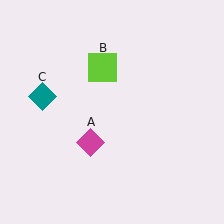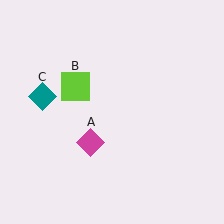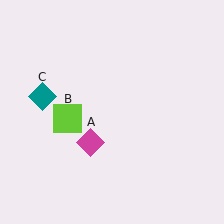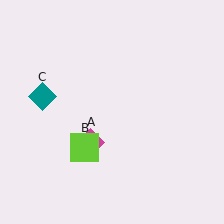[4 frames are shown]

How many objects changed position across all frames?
1 object changed position: lime square (object B).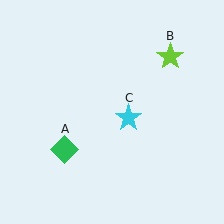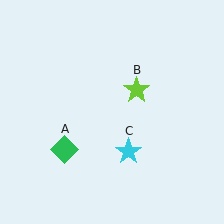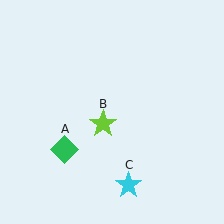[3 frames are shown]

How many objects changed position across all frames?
2 objects changed position: lime star (object B), cyan star (object C).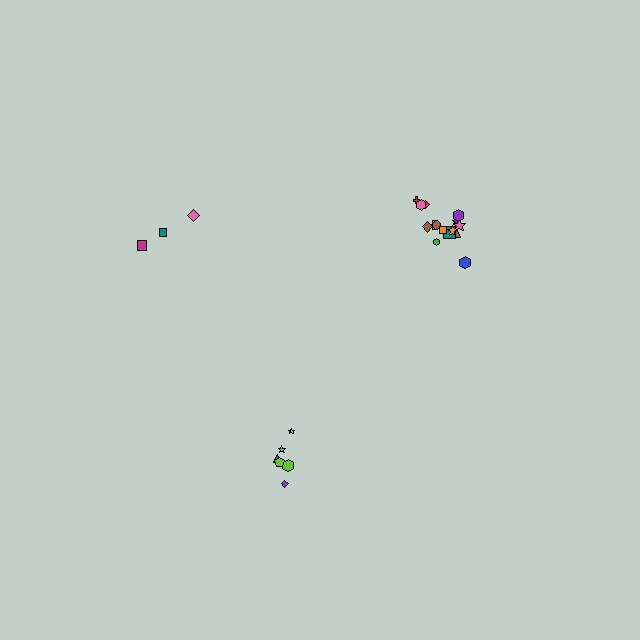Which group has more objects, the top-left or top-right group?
The top-right group.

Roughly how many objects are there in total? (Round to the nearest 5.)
Roughly 25 objects in total.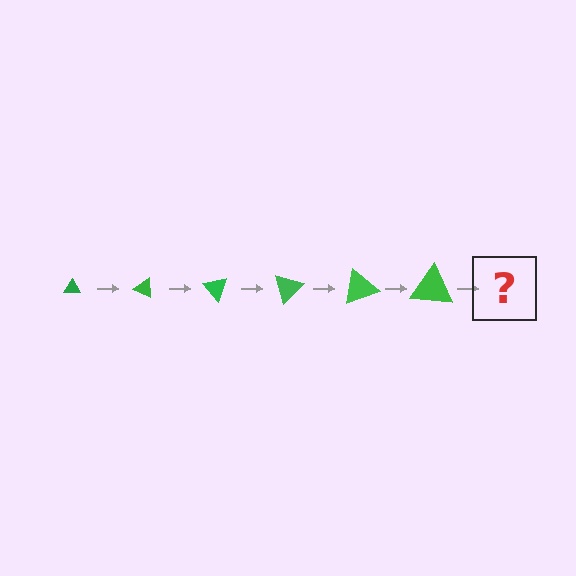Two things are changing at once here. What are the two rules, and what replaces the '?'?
The two rules are that the triangle grows larger each step and it rotates 25 degrees each step. The '?' should be a triangle, larger than the previous one and rotated 150 degrees from the start.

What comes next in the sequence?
The next element should be a triangle, larger than the previous one and rotated 150 degrees from the start.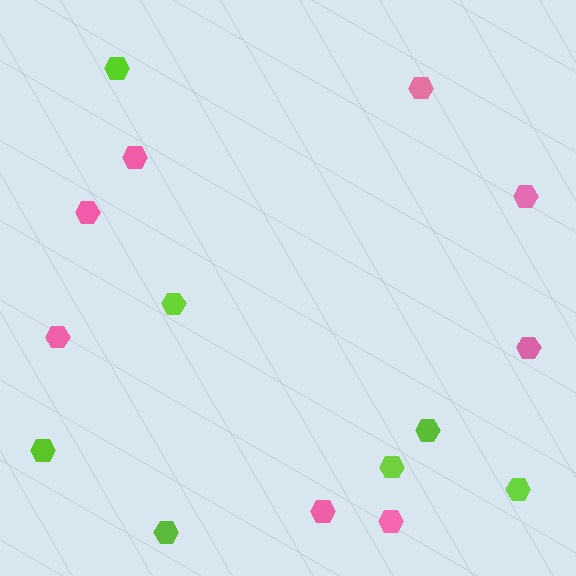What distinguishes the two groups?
There are 2 groups: one group of lime hexagons (7) and one group of pink hexagons (8).